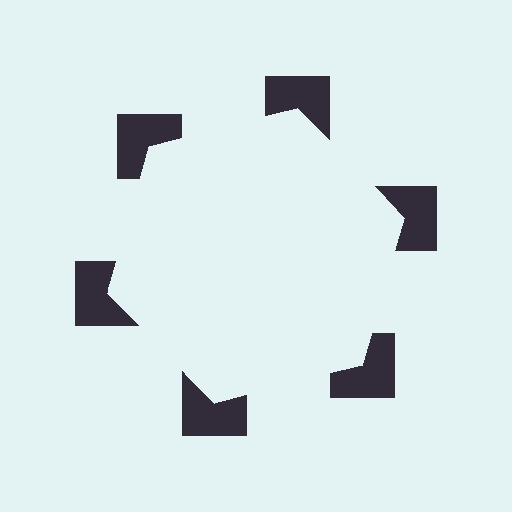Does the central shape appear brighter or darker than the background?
It typically appears slightly brighter than the background, even though no actual brightness change is drawn.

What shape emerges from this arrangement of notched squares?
An illusory hexagon — its edges are inferred from the aligned wedge cuts in the notched squares, not physically drawn.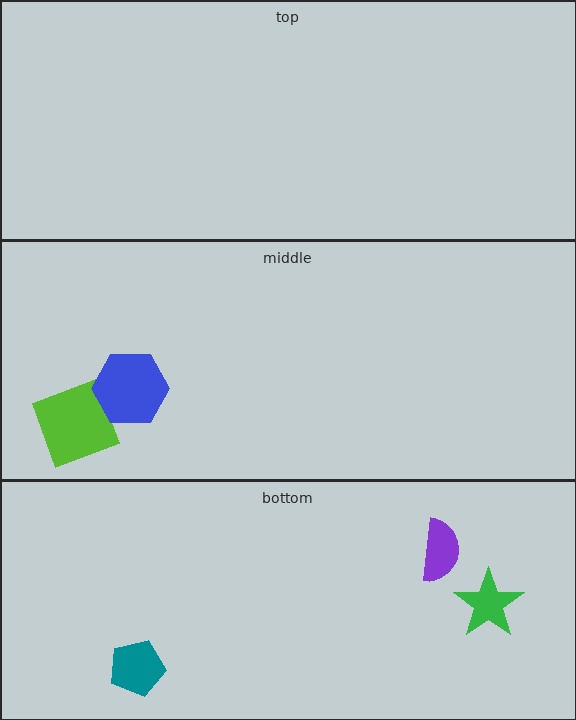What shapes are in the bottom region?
The teal pentagon, the purple semicircle, the green star.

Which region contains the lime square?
The middle region.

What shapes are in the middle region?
The lime square, the blue hexagon.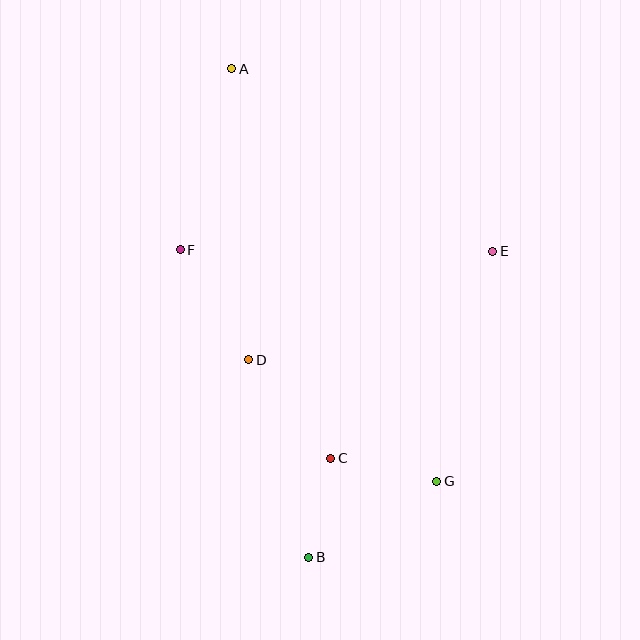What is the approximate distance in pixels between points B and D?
The distance between B and D is approximately 206 pixels.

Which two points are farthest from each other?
Points A and B are farthest from each other.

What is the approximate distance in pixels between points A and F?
The distance between A and F is approximately 188 pixels.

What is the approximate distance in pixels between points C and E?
The distance between C and E is approximately 263 pixels.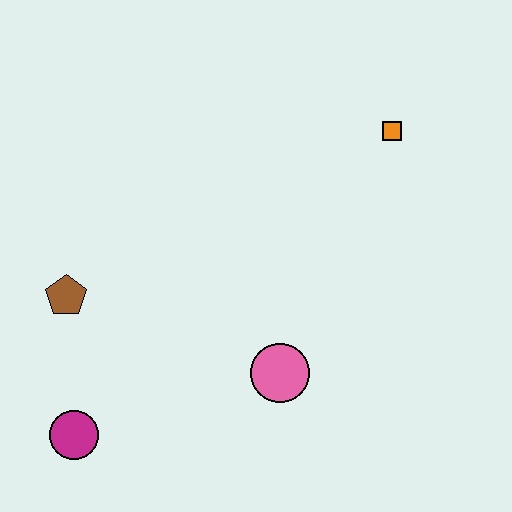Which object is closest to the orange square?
The pink circle is closest to the orange square.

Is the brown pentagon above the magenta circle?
Yes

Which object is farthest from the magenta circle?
The orange square is farthest from the magenta circle.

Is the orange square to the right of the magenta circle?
Yes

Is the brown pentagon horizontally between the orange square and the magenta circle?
No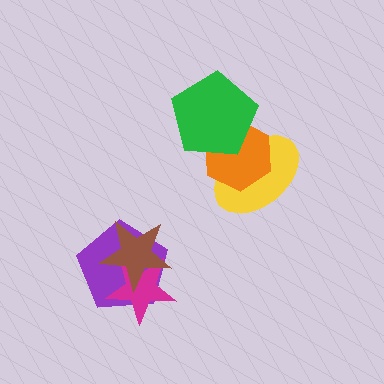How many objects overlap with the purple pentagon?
2 objects overlap with the purple pentagon.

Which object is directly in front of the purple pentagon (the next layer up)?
The magenta star is directly in front of the purple pentagon.